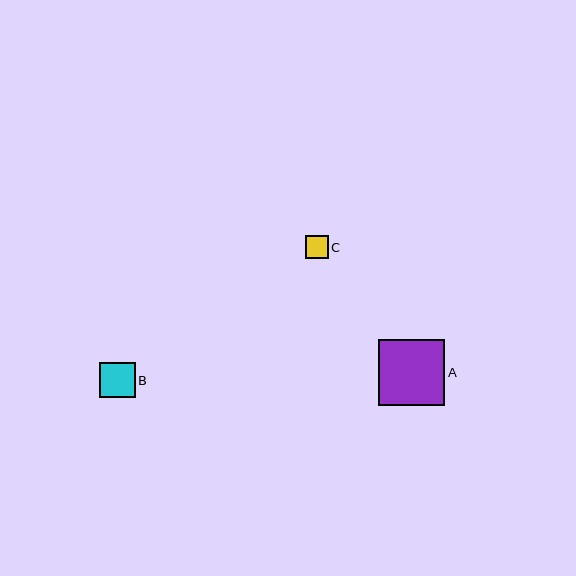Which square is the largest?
Square A is the largest with a size of approximately 66 pixels.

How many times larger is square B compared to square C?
Square B is approximately 1.6 times the size of square C.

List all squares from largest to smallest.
From largest to smallest: A, B, C.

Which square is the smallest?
Square C is the smallest with a size of approximately 23 pixels.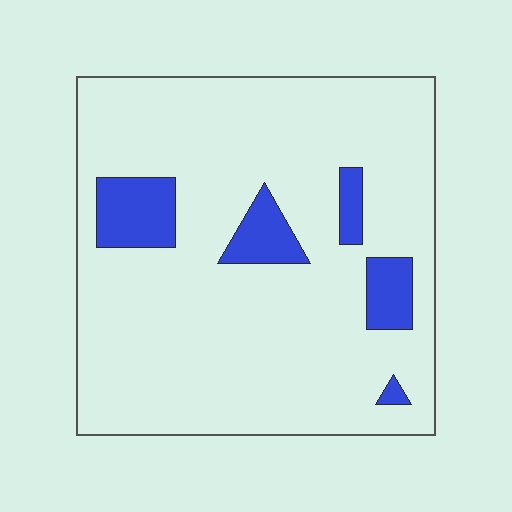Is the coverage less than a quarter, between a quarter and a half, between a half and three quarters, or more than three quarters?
Less than a quarter.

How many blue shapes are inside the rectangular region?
5.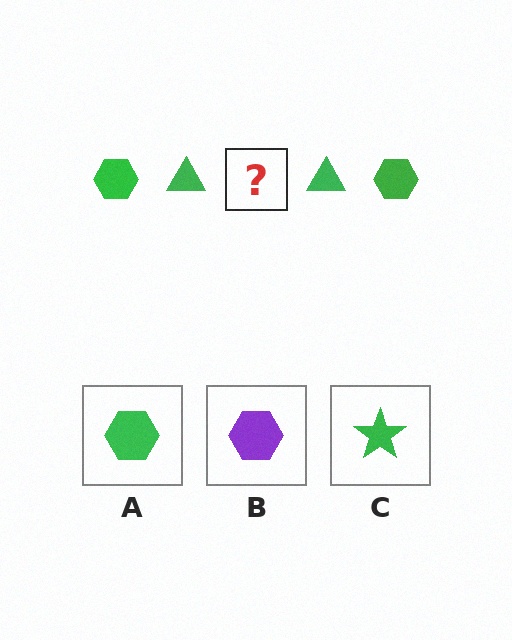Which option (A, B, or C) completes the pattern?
A.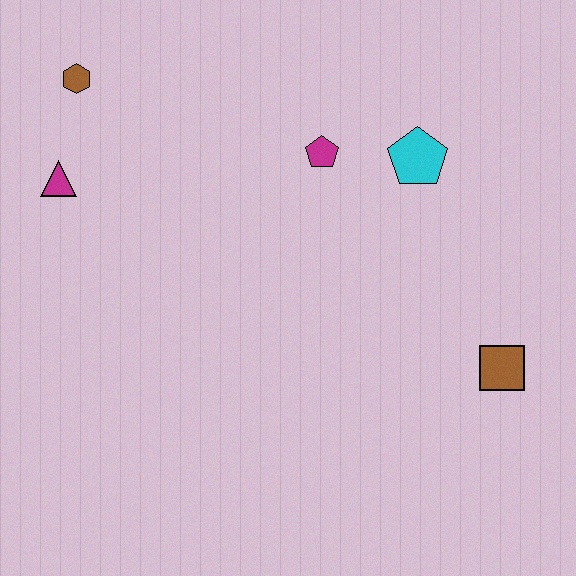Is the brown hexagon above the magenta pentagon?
Yes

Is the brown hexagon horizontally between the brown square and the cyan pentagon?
No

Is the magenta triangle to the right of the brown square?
No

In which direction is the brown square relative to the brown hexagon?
The brown square is to the right of the brown hexagon.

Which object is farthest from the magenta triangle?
The brown square is farthest from the magenta triangle.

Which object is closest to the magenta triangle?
The brown hexagon is closest to the magenta triangle.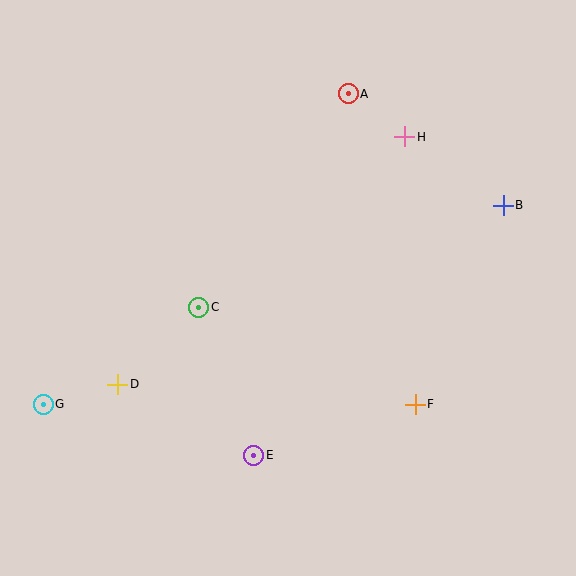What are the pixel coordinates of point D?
Point D is at (118, 384).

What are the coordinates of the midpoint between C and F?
The midpoint between C and F is at (307, 356).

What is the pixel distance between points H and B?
The distance between H and B is 120 pixels.